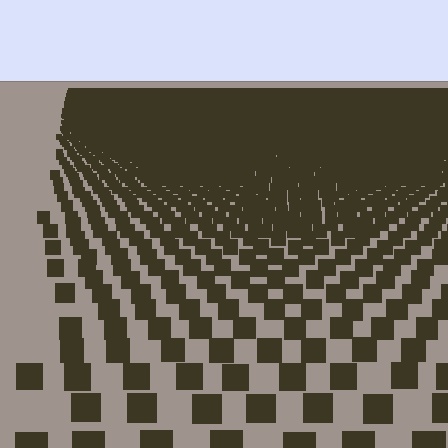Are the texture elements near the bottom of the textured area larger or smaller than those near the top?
Larger. Near the bottom, elements are closer to the viewer and appear at a bigger on-screen size.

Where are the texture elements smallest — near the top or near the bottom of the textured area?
Near the top.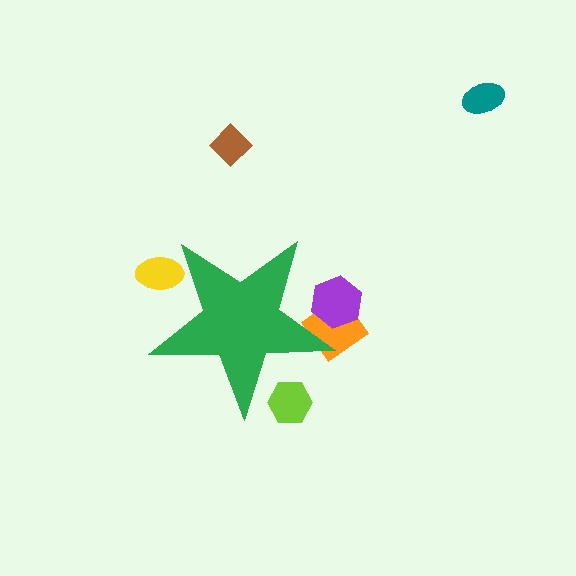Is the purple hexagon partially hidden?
Yes, the purple hexagon is partially hidden behind the green star.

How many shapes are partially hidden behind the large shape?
4 shapes are partially hidden.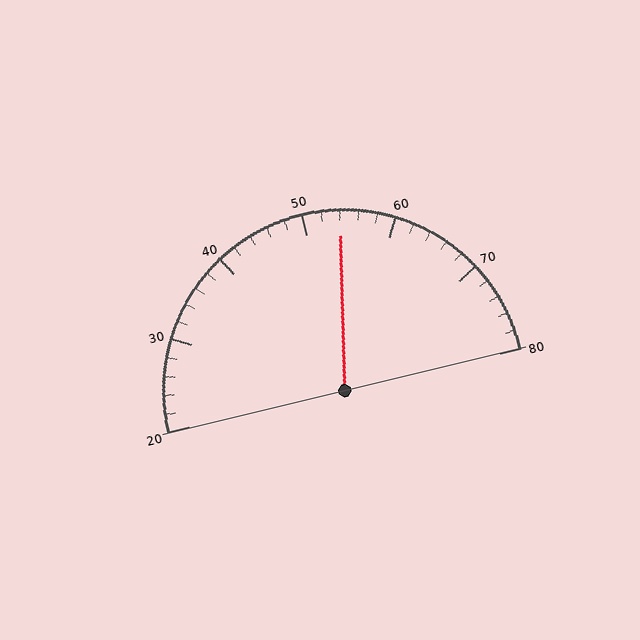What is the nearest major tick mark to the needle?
The nearest major tick mark is 50.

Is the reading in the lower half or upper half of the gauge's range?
The reading is in the upper half of the range (20 to 80).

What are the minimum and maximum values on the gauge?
The gauge ranges from 20 to 80.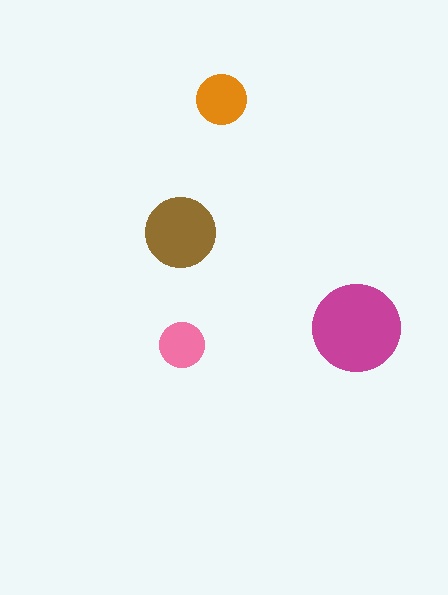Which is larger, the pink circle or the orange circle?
The orange one.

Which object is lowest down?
The pink circle is bottommost.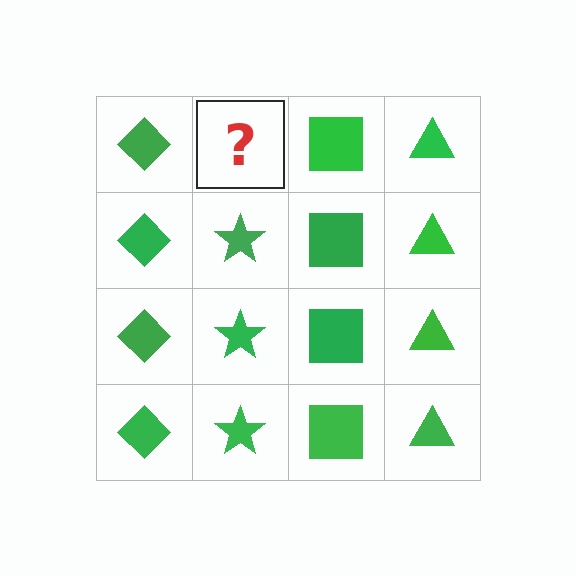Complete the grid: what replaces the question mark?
The question mark should be replaced with a green star.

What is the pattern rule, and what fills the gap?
The rule is that each column has a consistent shape. The gap should be filled with a green star.